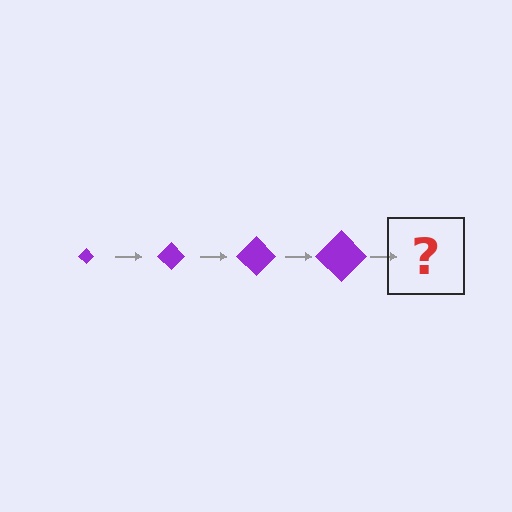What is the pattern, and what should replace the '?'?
The pattern is that the diamond gets progressively larger each step. The '?' should be a purple diamond, larger than the previous one.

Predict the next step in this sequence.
The next step is a purple diamond, larger than the previous one.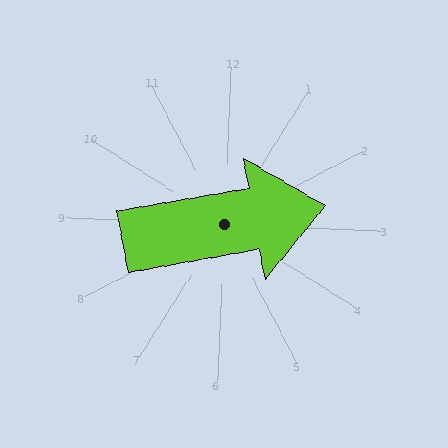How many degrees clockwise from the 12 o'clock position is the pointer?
Approximately 78 degrees.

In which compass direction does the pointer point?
East.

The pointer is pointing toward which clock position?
Roughly 3 o'clock.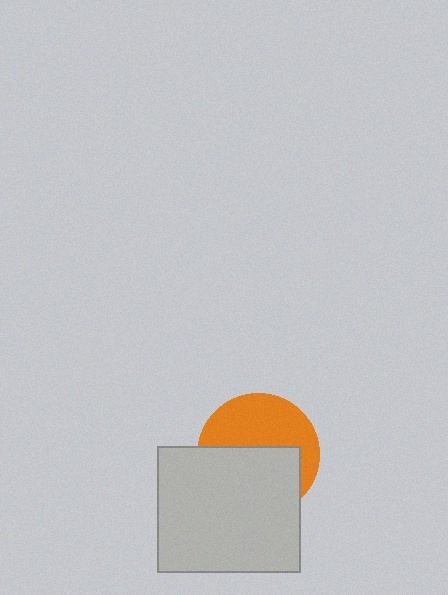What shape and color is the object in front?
The object in front is a light gray rectangle.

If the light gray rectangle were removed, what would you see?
You would see the complete orange circle.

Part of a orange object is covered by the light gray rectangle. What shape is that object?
It is a circle.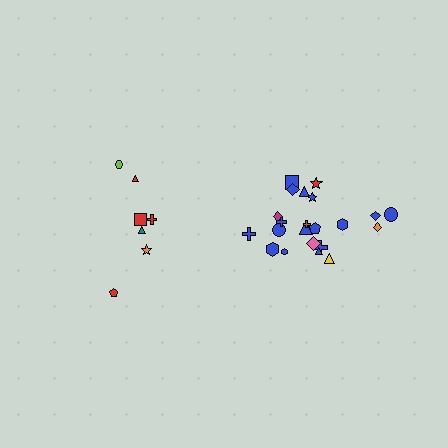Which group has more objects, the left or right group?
The right group.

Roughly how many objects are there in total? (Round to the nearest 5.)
Roughly 30 objects in total.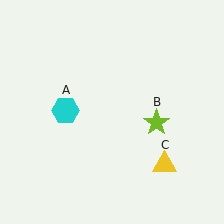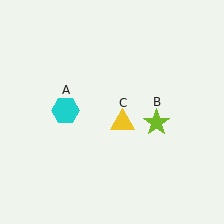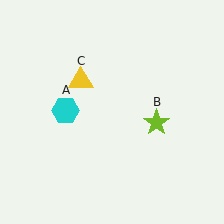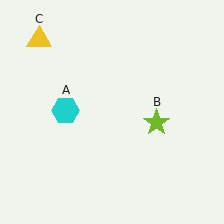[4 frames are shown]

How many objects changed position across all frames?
1 object changed position: yellow triangle (object C).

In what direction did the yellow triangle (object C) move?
The yellow triangle (object C) moved up and to the left.